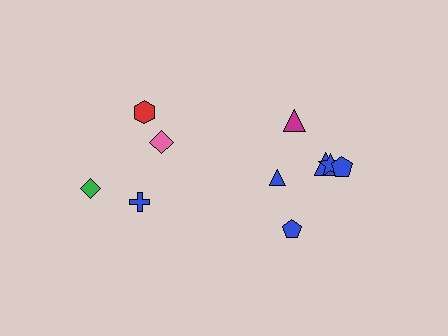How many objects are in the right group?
There are 6 objects.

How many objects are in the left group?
There are 4 objects.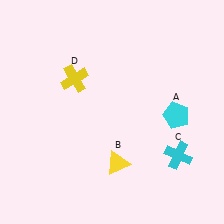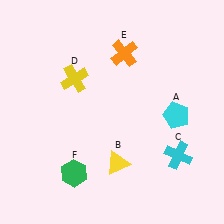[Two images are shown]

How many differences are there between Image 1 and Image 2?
There are 2 differences between the two images.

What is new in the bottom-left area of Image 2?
A green hexagon (F) was added in the bottom-left area of Image 2.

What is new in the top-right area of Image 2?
An orange cross (E) was added in the top-right area of Image 2.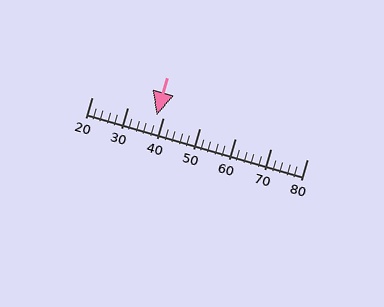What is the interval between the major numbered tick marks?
The major tick marks are spaced 10 units apart.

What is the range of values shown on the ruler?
The ruler shows values from 20 to 80.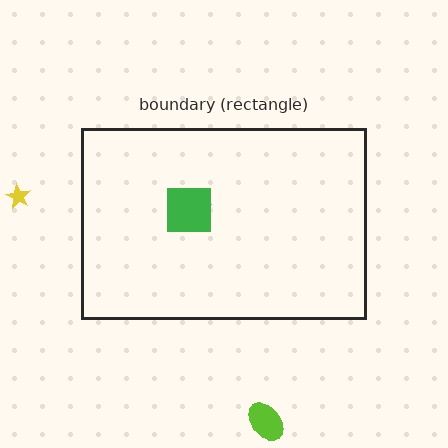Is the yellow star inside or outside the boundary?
Outside.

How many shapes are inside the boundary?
2 inside, 2 outside.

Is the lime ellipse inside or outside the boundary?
Outside.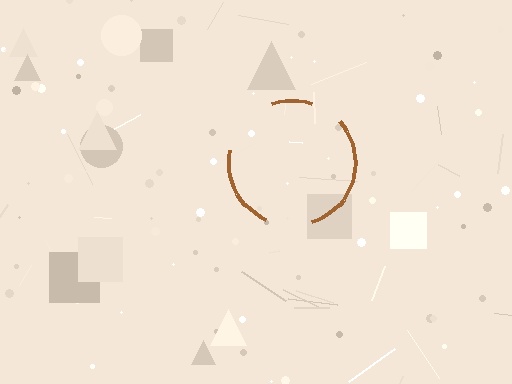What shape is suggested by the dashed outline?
The dashed outline suggests a circle.